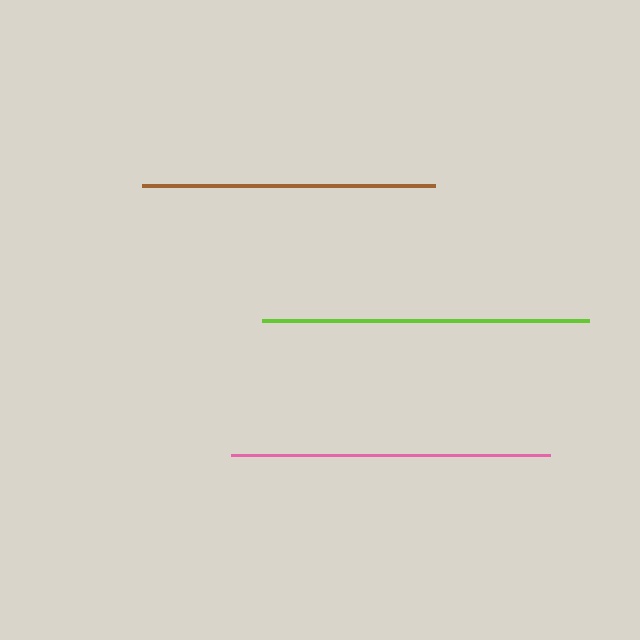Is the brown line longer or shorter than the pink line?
The pink line is longer than the brown line.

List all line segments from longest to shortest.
From longest to shortest: lime, pink, brown.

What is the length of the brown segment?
The brown segment is approximately 292 pixels long.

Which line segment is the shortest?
The brown line is the shortest at approximately 292 pixels.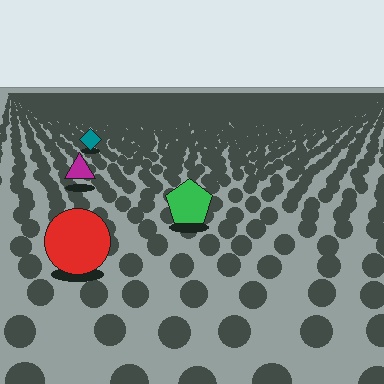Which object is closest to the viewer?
The red circle is closest. The texture marks near it are larger and more spread out.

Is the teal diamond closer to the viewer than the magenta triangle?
No. The magenta triangle is closer — you can tell from the texture gradient: the ground texture is coarser near it.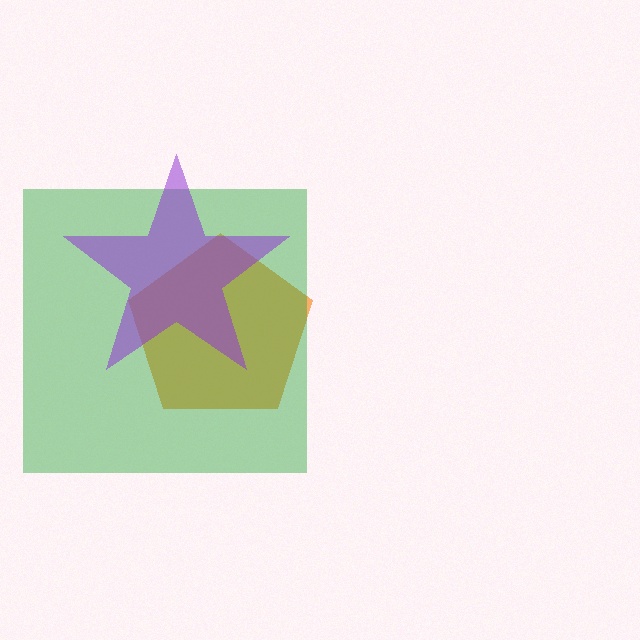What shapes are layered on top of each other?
The layered shapes are: an orange pentagon, a green square, a purple star.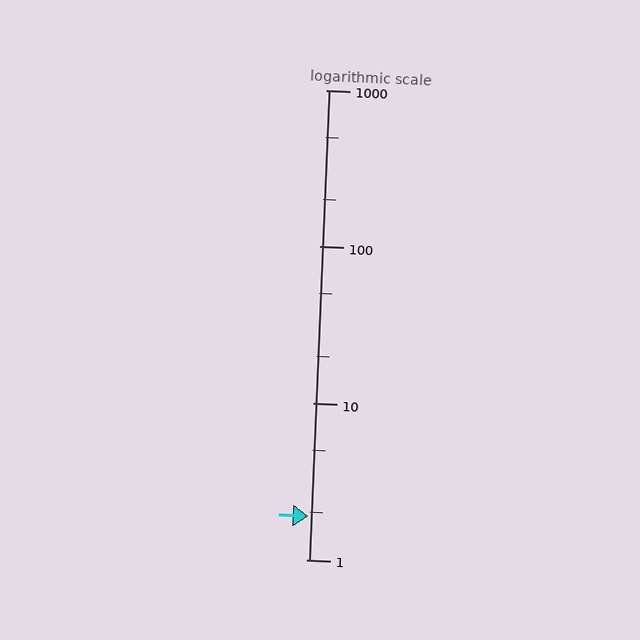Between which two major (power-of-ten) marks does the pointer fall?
The pointer is between 1 and 10.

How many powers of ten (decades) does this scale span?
The scale spans 3 decades, from 1 to 1000.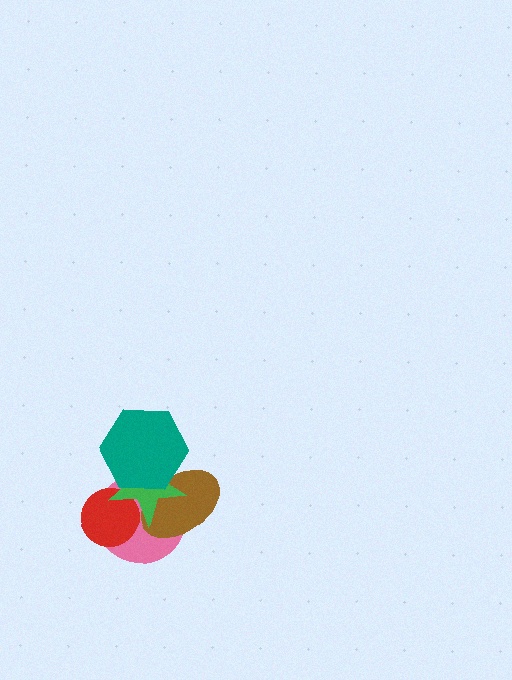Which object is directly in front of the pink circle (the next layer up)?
The red circle is directly in front of the pink circle.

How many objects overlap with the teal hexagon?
3 objects overlap with the teal hexagon.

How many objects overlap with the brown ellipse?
3 objects overlap with the brown ellipse.